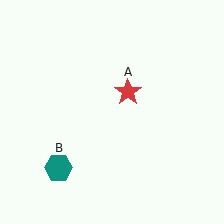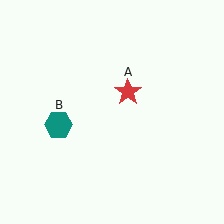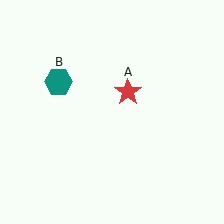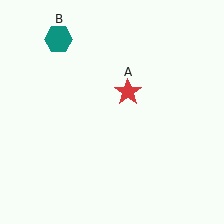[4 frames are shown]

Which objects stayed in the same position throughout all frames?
Red star (object A) remained stationary.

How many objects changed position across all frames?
1 object changed position: teal hexagon (object B).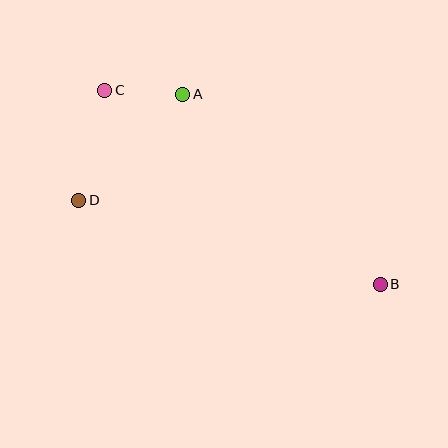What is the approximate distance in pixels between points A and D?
The distance between A and D is approximately 148 pixels.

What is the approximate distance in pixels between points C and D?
The distance between C and D is approximately 113 pixels.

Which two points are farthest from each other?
Points B and C are farthest from each other.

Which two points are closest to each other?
Points A and C are closest to each other.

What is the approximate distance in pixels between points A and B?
The distance between A and B is approximately 274 pixels.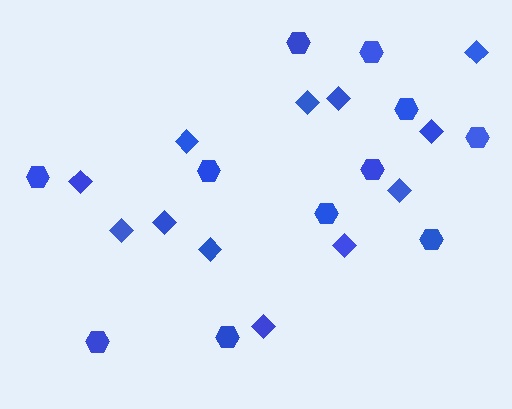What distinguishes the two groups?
There are 2 groups: one group of diamonds (12) and one group of hexagons (11).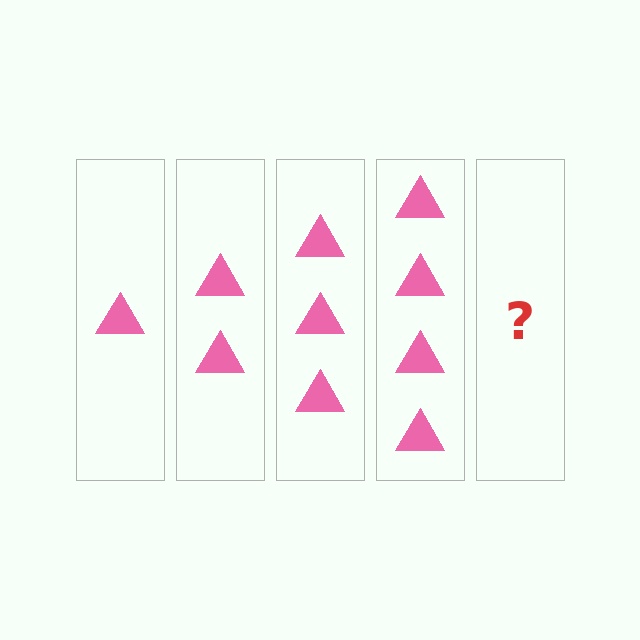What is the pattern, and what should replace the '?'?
The pattern is that each step adds one more triangle. The '?' should be 5 triangles.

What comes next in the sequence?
The next element should be 5 triangles.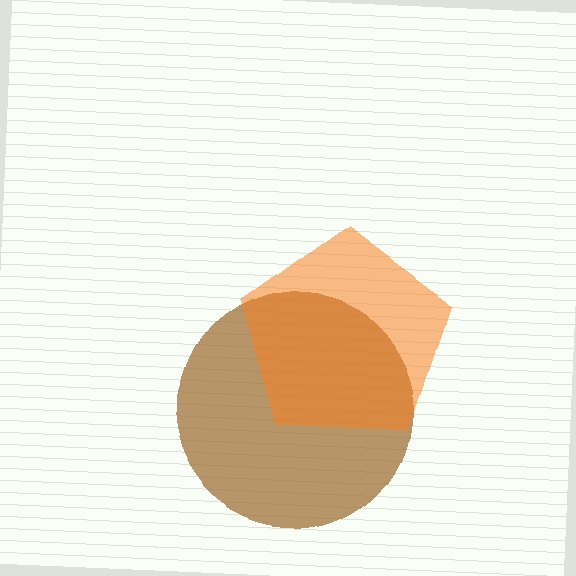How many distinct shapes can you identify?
There are 2 distinct shapes: a brown circle, an orange pentagon.